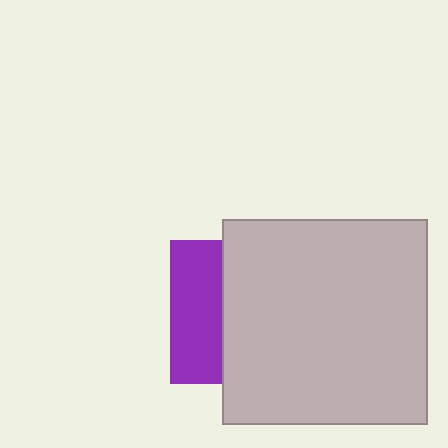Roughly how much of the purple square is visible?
A small part of it is visible (roughly 36%).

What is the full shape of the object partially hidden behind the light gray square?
The partially hidden object is a purple square.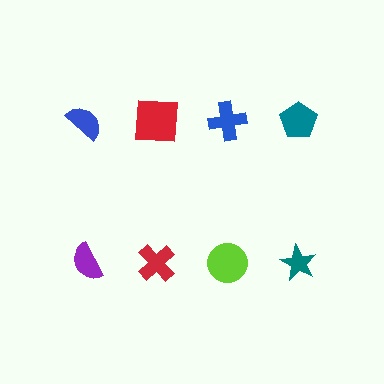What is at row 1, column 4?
A teal pentagon.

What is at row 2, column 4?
A teal star.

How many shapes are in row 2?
4 shapes.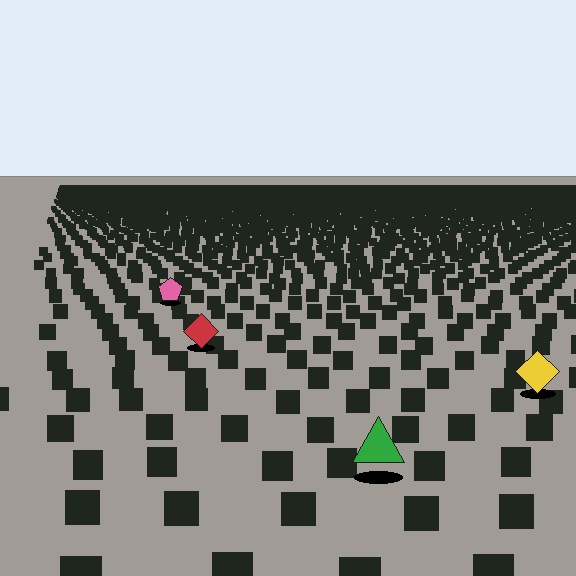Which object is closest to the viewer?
The green triangle is closest. The texture marks near it are larger and more spread out.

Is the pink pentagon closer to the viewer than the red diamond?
No. The red diamond is closer — you can tell from the texture gradient: the ground texture is coarser near it.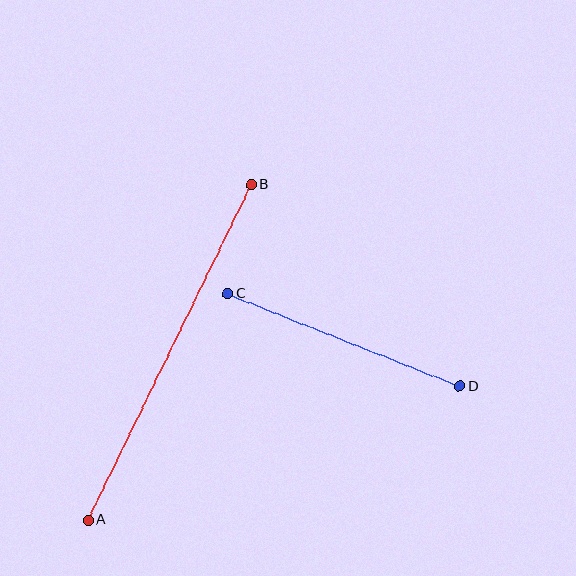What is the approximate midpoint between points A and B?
The midpoint is at approximately (170, 352) pixels.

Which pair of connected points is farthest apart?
Points A and B are farthest apart.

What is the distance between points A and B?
The distance is approximately 373 pixels.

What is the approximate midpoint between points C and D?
The midpoint is at approximately (344, 340) pixels.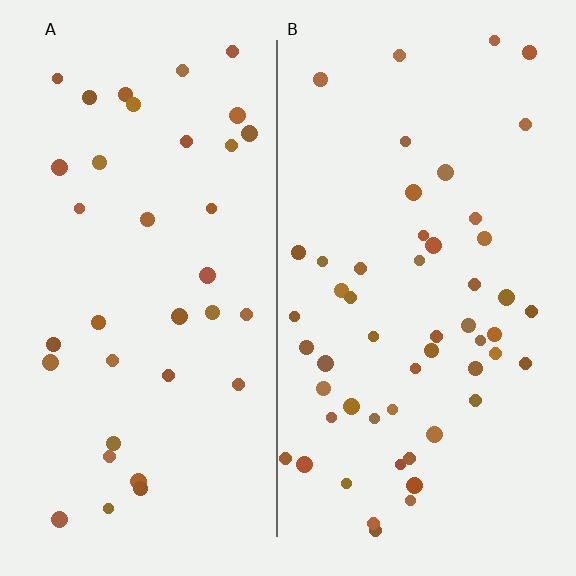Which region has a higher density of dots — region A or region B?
B (the right).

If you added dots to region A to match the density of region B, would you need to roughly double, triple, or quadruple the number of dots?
Approximately double.